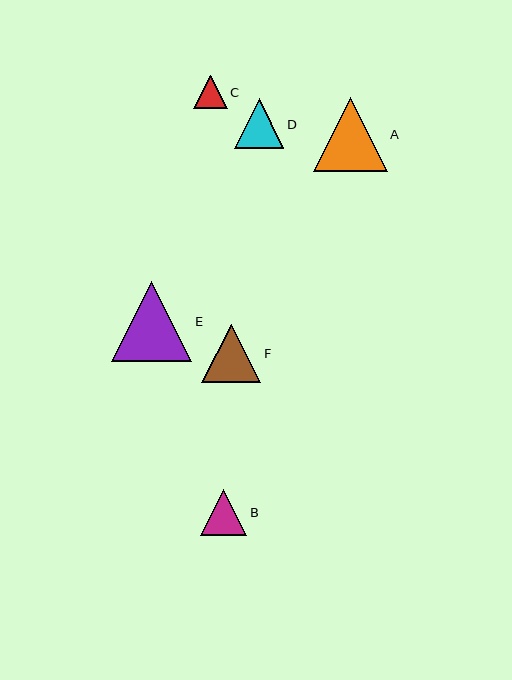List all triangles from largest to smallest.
From largest to smallest: E, A, F, D, B, C.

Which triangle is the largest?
Triangle E is the largest with a size of approximately 80 pixels.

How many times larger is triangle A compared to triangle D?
Triangle A is approximately 1.5 times the size of triangle D.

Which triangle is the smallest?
Triangle C is the smallest with a size of approximately 33 pixels.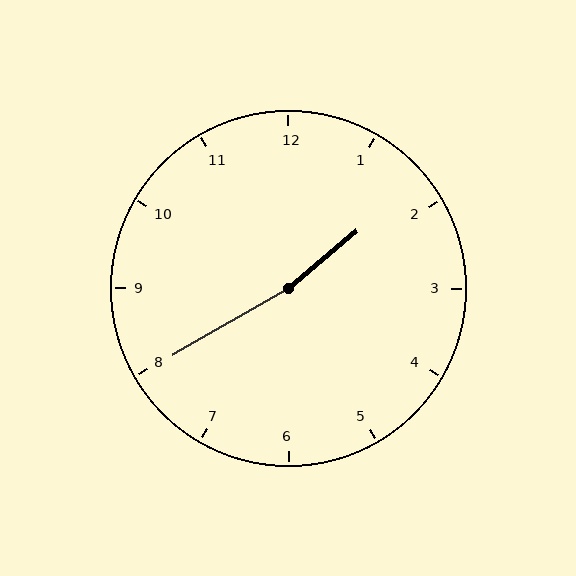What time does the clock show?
1:40.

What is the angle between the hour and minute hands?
Approximately 170 degrees.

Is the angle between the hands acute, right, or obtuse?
It is obtuse.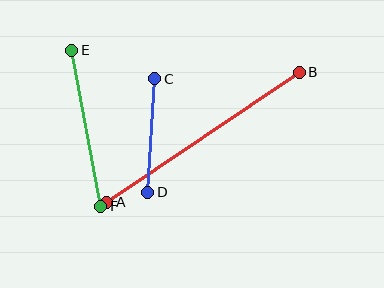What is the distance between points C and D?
The distance is approximately 114 pixels.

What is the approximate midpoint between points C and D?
The midpoint is at approximately (151, 135) pixels.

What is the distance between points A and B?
The distance is approximately 232 pixels.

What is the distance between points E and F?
The distance is approximately 159 pixels.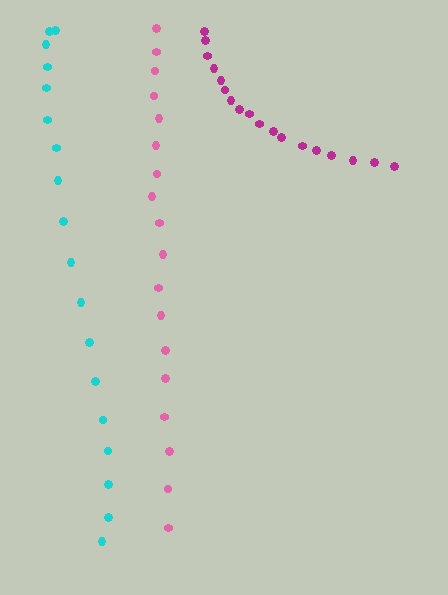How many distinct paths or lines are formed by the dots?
There are 3 distinct paths.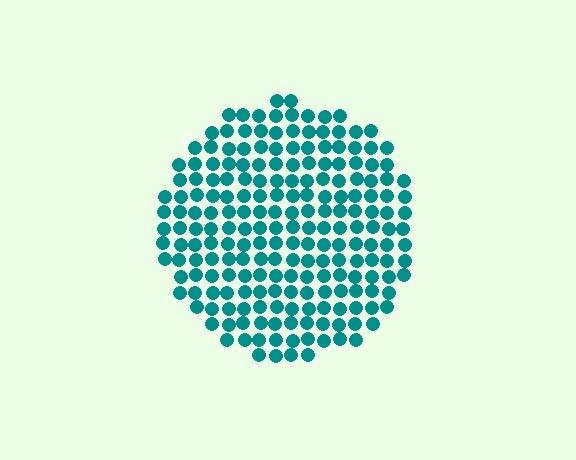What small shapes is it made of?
It is made of small circles.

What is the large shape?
The large shape is a circle.